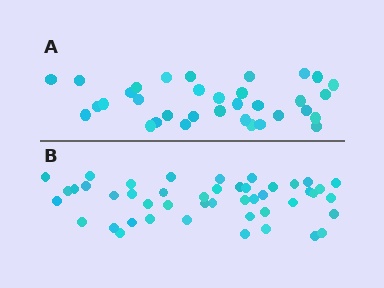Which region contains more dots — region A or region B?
Region B (the bottom region) has more dots.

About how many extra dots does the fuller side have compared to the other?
Region B has roughly 12 or so more dots than region A.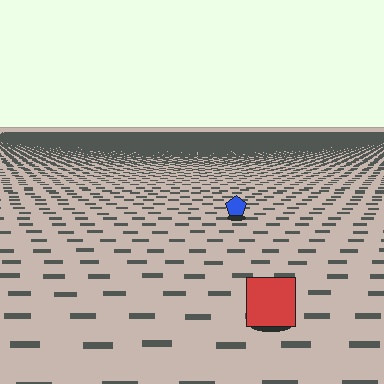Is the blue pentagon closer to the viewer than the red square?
No. The red square is closer — you can tell from the texture gradient: the ground texture is coarser near it.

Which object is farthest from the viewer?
The blue pentagon is farthest from the viewer. It appears smaller and the ground texture around it is denser.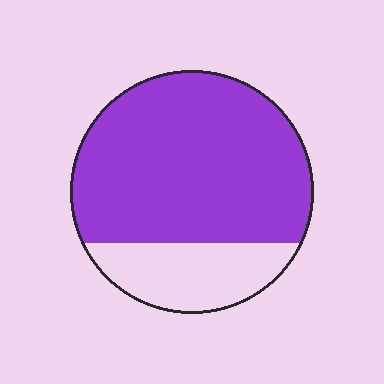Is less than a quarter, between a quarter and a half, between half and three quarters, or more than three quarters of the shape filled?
More than three quarters.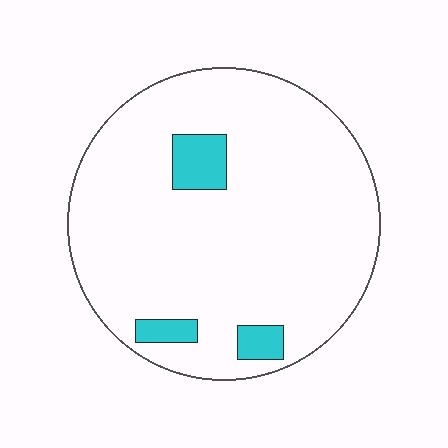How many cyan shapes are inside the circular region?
3.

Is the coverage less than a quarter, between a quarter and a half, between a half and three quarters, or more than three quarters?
Less than a quarter.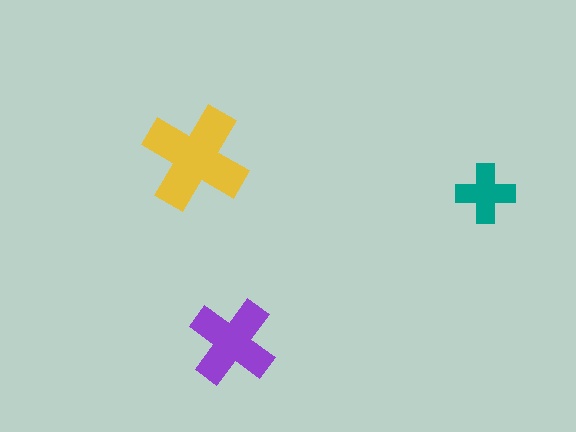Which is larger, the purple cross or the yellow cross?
The yellow one.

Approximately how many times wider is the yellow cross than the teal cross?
About 2 times wider.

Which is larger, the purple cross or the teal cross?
The purple one.